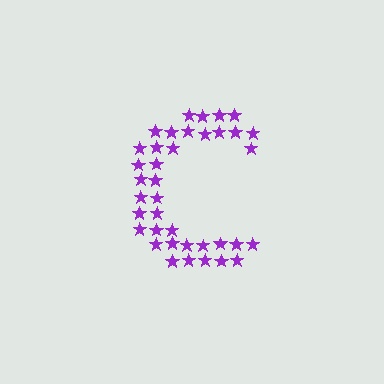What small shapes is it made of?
It is made of small stars.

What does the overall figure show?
The overall figure shows the letter C.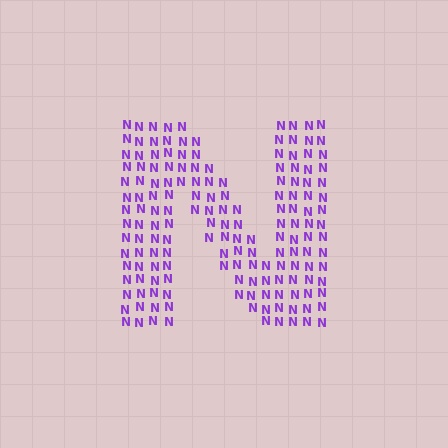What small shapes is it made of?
It is made of small letter N's.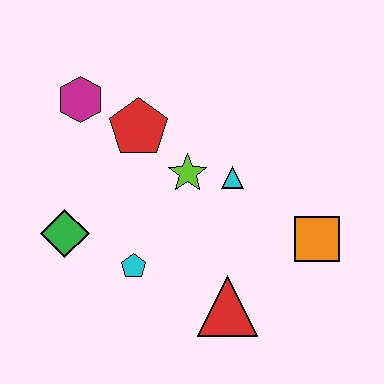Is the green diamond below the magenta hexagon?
Yes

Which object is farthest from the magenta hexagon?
The orange square is farthest from the magenta hexagon.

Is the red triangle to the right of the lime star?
Yes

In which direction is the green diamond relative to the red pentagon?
The green diamond is below the red pentagon.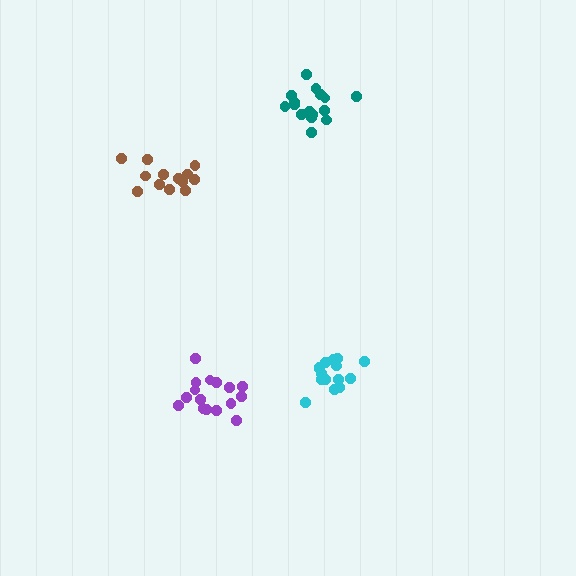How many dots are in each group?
Group 1: 15 dots, Group 2: 13 dots, Group 3: 16 dots, Group 4: 16 dots (60 total).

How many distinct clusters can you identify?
There are 4 distinct clusters.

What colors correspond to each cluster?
The clusters are colored: cyan, brown, teal, purple.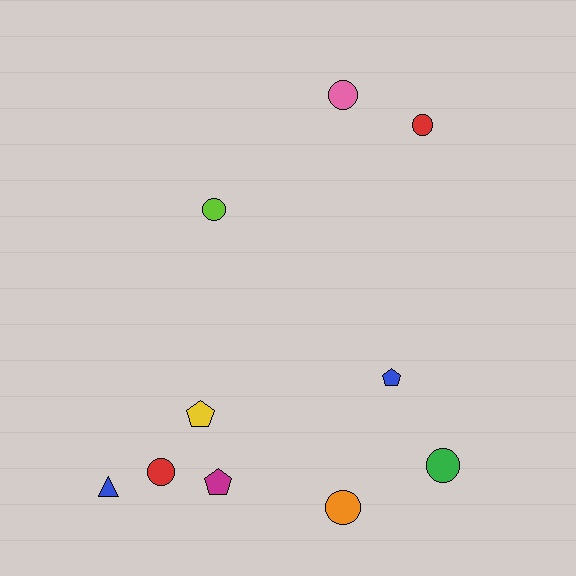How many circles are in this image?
There are 6 circles.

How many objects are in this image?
There are 10 objects.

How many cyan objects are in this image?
There are no cyan objects.